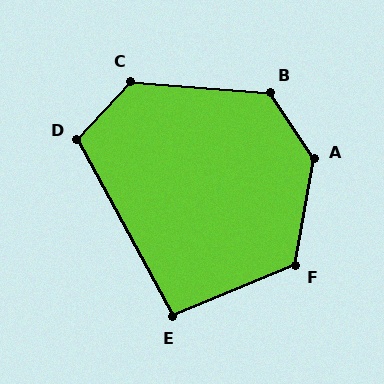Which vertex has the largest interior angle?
A, at approximately 137 degrees.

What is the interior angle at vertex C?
Approximately 128 degrees (obtuse).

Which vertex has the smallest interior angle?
E, at approximately 96 degrees.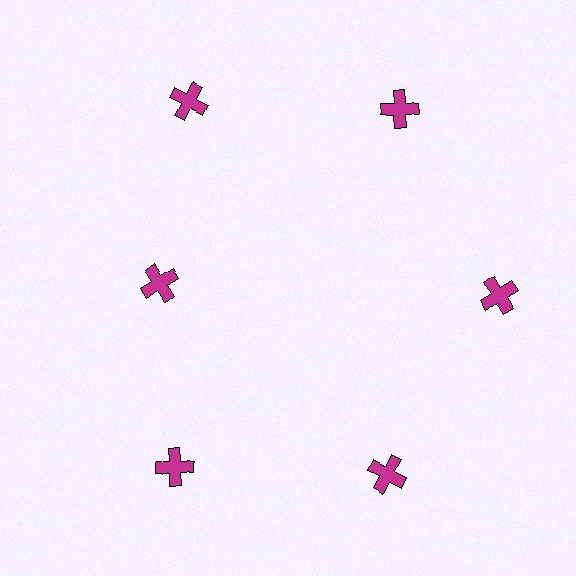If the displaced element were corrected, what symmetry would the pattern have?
It would have 6-fold rotational symmetry — the pattern would map onto itself every 60 degrees.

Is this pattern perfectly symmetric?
No. The 6 magenta crosses are arranged in a ring, but one element near the 9 o'clock position is pulled inward toward the center, breaking the 6-fold rotational symmetry.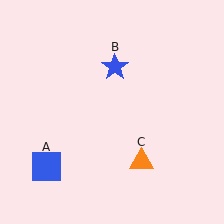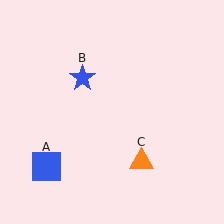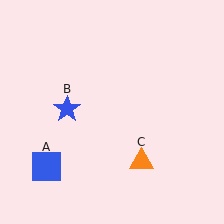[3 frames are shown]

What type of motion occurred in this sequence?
The blue star (object B) rotated counterclockwise around the center of the scene.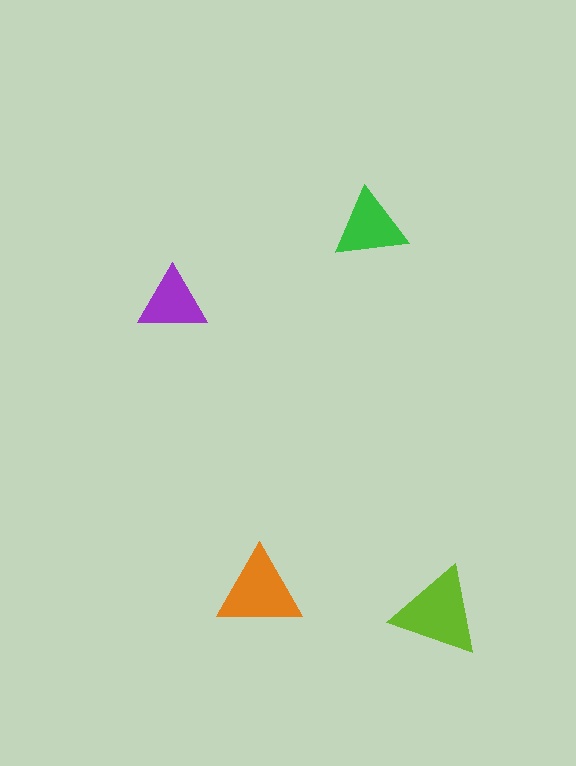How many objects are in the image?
There are 4 objects in the image.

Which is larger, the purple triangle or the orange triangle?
The orange one.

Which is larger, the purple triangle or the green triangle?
The green one.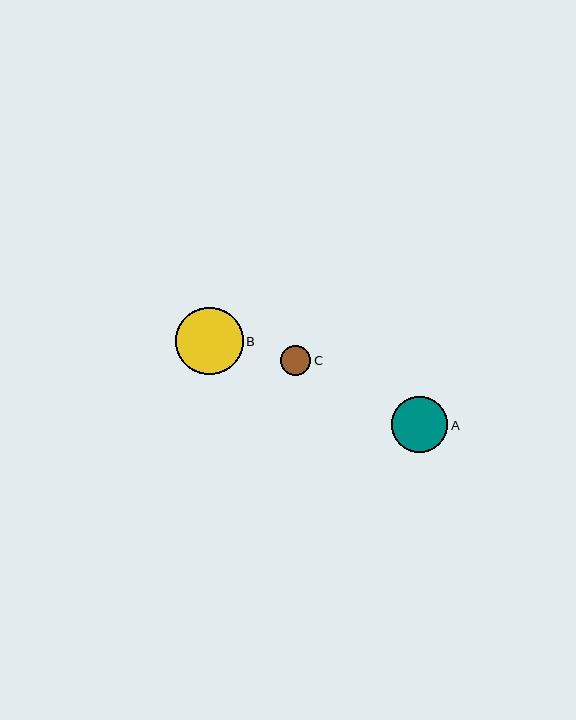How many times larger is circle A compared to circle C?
Circle A is approximately 1.9 times the size of circle C.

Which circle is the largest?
Circle B is the largest with a size of approximately 68 pixels.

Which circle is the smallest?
Circle C is the smallest with a size of approximately 30 pixels.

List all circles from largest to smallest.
From largest to smallest: B, A, C.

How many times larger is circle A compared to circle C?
Circle A is approximately 1.9 times the size of circle C.